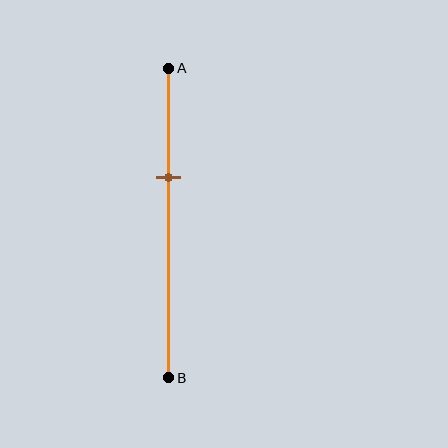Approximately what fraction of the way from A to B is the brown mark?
The brown mark is approximately 35% of the way from A to B.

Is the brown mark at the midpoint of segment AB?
No, the mark is at about 35% from A, not at the 50% midpoint.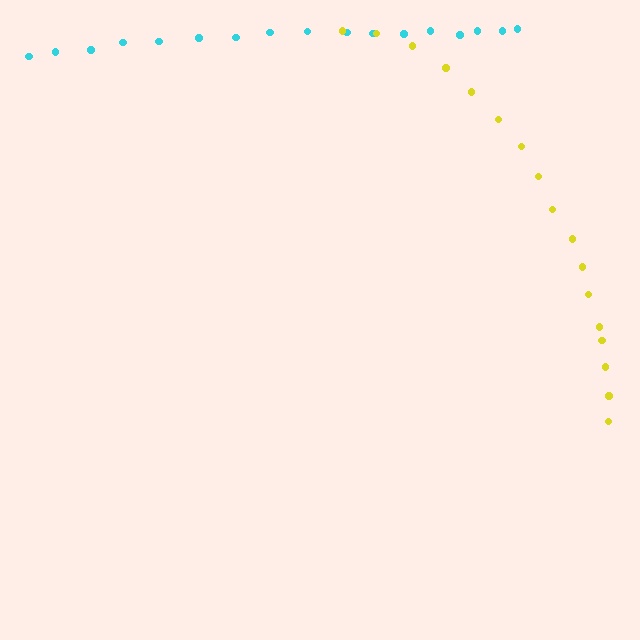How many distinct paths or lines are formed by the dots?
There are 2 distinct paths.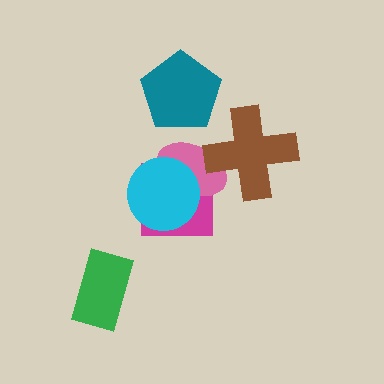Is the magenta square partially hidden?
Yes, it is partially covered by another shape.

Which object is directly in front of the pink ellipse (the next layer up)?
The brown cross is directly in front of the pink ellipse.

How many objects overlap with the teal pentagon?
0 objects overlap with the teal pentagon.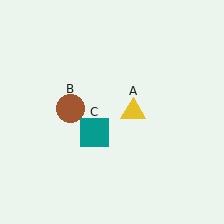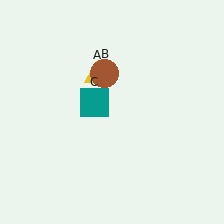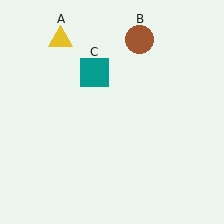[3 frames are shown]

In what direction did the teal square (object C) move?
The teal square (object C) moved up.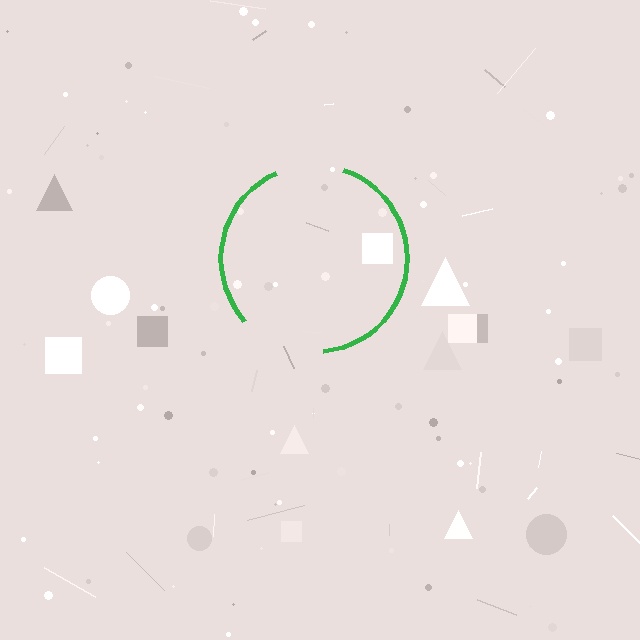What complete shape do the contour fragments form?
The contour fragments form a circle.